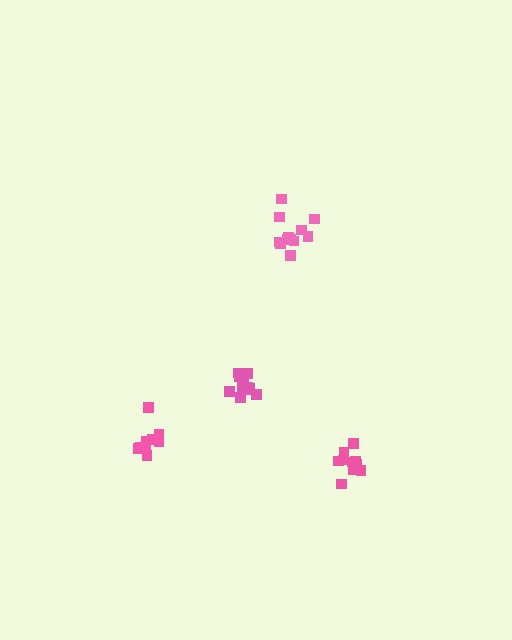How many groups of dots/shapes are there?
There are 4 groups.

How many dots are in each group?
Group 1: 13 dots, Group 2: 9 dots, Group 3: 12 dots, Group 4: 12 dots (46 total).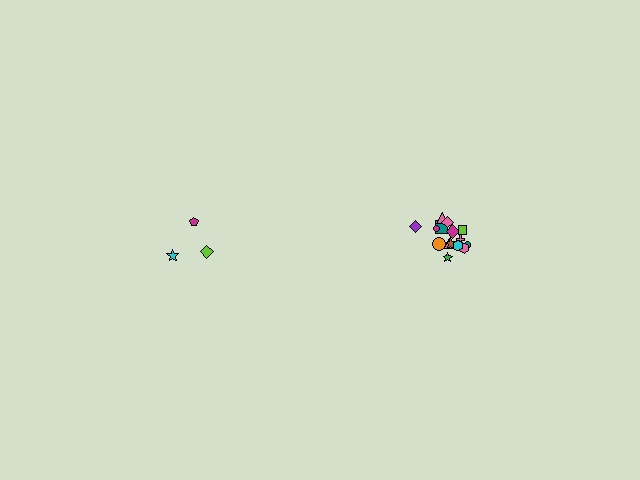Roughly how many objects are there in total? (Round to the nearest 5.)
Roughly 20 objects in total.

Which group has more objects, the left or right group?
The right group.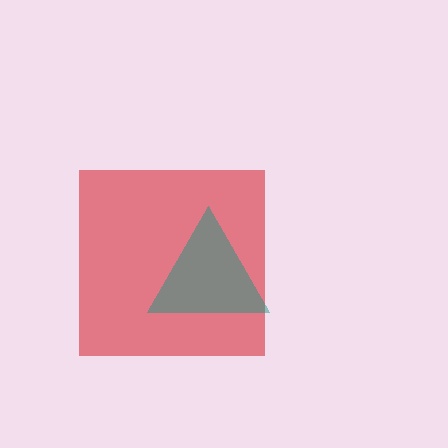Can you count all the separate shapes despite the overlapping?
Yes, there are 2 separate shapes.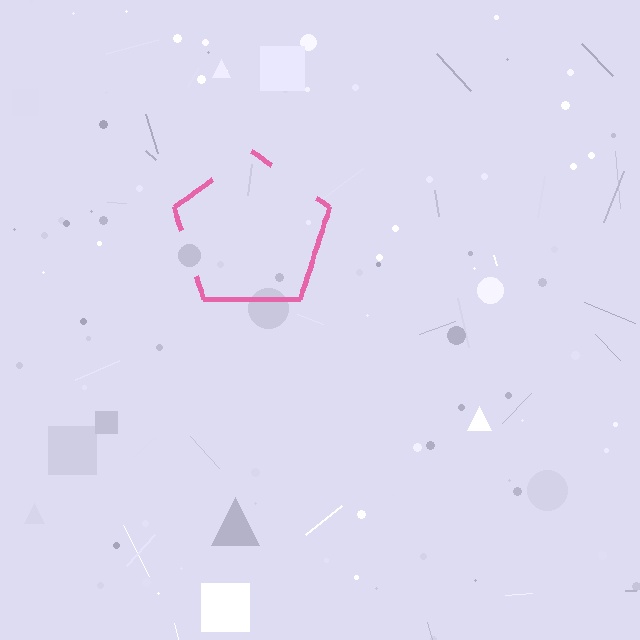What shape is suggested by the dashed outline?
The dashed outline suggests a pentagon.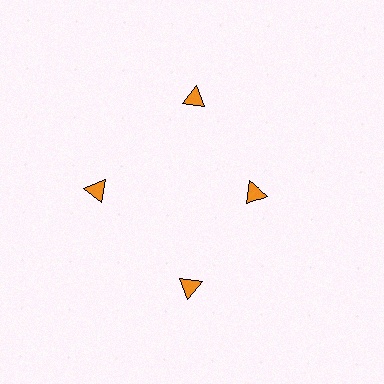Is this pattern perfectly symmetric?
No. The 4 orange triangles are arranged in a ring, but one element near the 3 o'clock position is pulled inward toward the center, breaking the 4-fold rotational symmetry.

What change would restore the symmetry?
The symmetry would be restored by moving it outward, back onto the ring so that all 4 triangles sit at equal angles and equal distance from the center.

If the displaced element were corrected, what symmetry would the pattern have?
It would have 4-fold rotational symmetry — the pattern would map onto itself every 90 degrees.